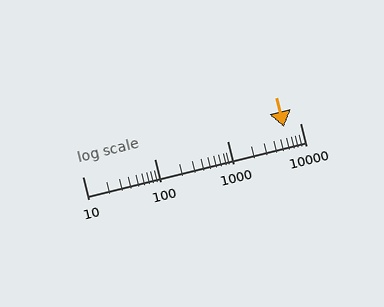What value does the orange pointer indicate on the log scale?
The pointer indicates approximately 6000.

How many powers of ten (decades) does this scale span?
The scale spans 3 decades, from 10 to 10000.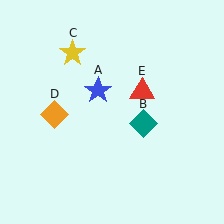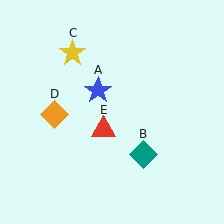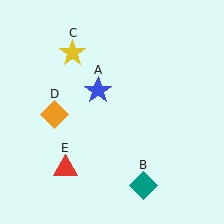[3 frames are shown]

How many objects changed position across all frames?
2 objects changed position: teal diamond (object B), red triangle (object E).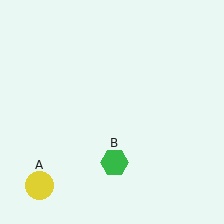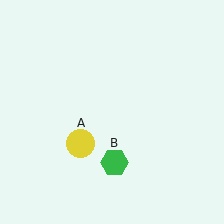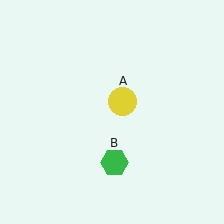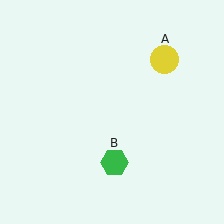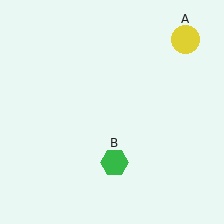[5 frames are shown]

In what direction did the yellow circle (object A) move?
The yellow circle (object A) moved up and to the right.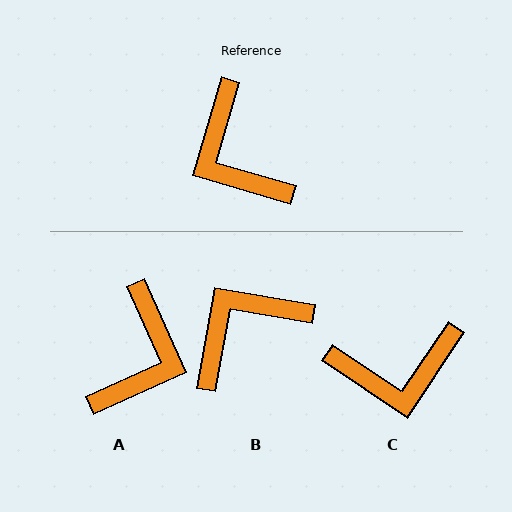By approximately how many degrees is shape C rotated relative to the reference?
Approximately 72 degrees counter-clockwise.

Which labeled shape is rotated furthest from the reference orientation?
A, about 131 degrees away.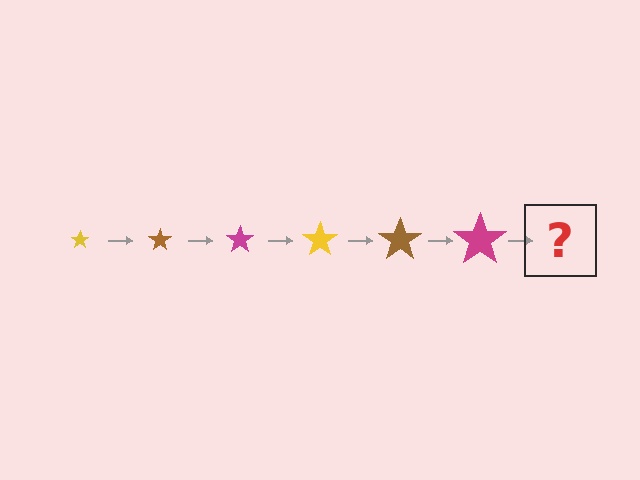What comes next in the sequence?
The next element should be a yellow star, larger than the previous one.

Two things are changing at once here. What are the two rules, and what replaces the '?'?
The two rules are that the star grows larger each step and the color cycles through yellow, brown, and magenta. The '?' should be a yellow star, larger than the previous one.